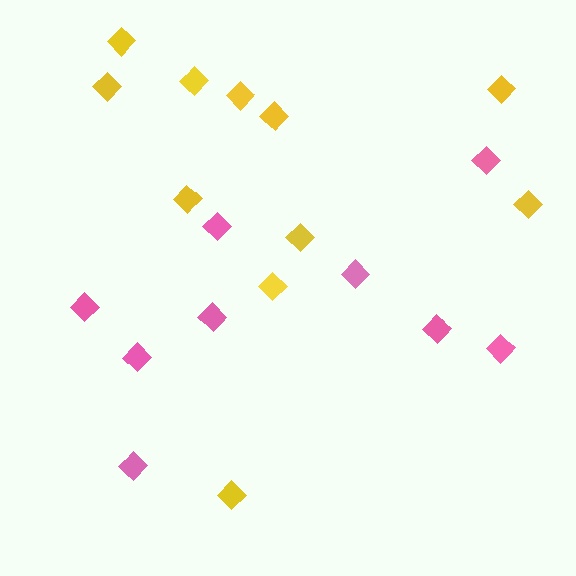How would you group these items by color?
There are 2 groups: one group of yellow diamonds (11) and one group of pink diamonds (9).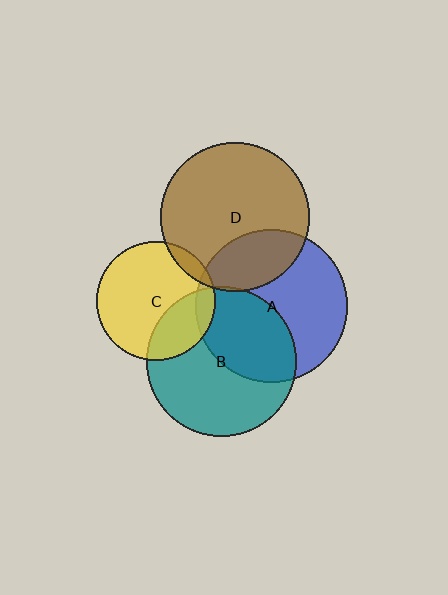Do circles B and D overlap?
Yes.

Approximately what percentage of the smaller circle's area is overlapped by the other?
Approximately 5%.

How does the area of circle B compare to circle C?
Approximately 1.6 times.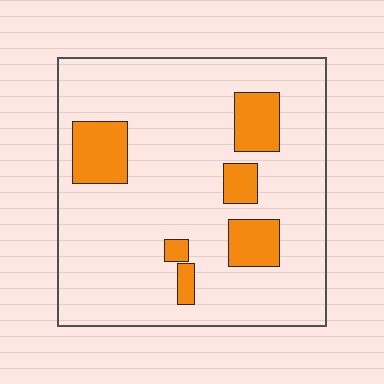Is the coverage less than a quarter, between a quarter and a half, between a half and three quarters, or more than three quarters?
Less than a quarter.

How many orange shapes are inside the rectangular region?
6.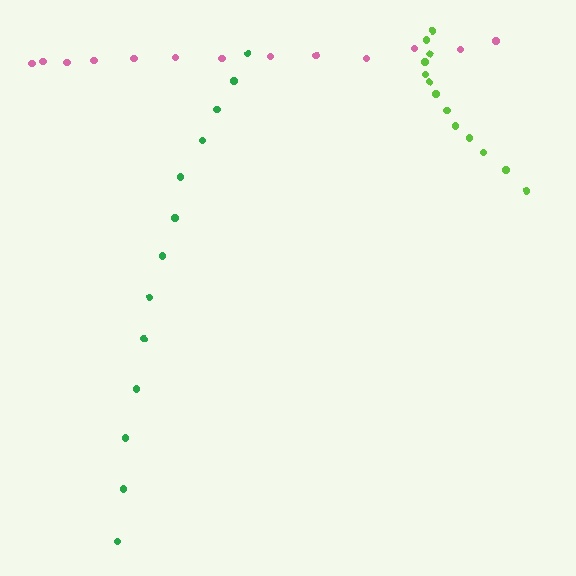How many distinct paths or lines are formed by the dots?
There are 3 distinct paths.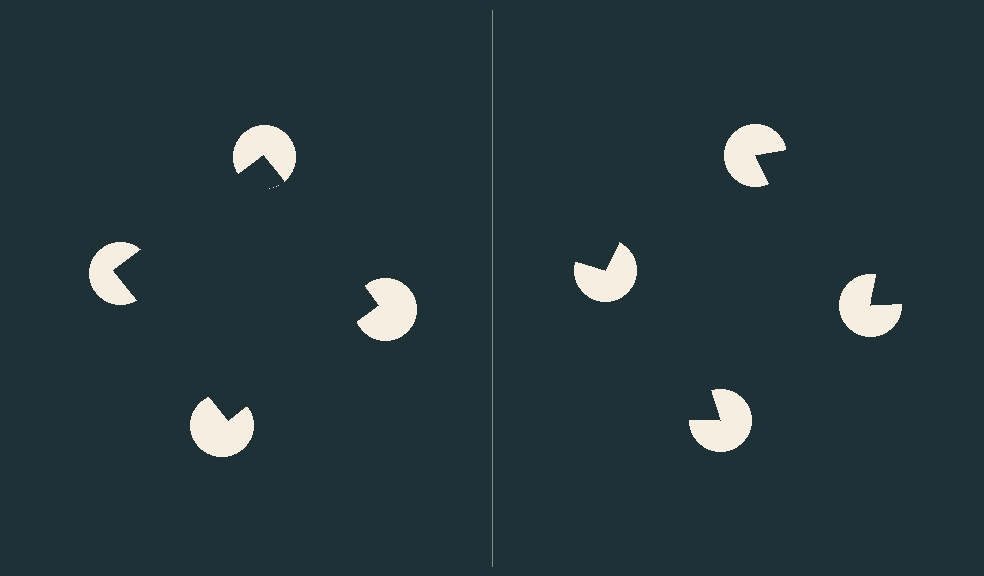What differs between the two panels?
The pac-man discs are positioned identically on both sides; only the wedge orientations differ. On the left they align to a square; on the right they are misaligned.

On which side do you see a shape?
An illusory square appears on the left side. On the right side the wedge cuts are rotated, so no coherent shape forms.